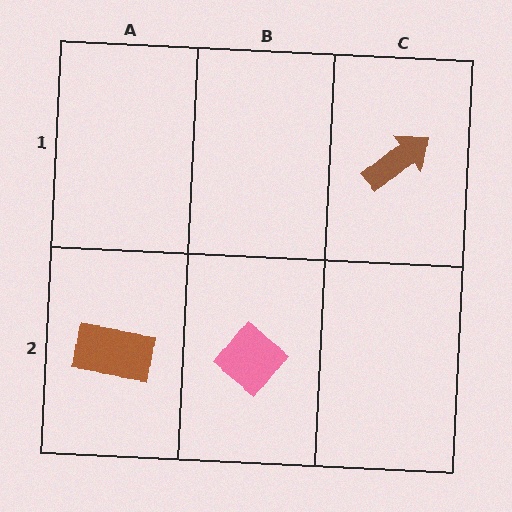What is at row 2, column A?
A brown rectangle.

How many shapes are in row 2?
2 shapes.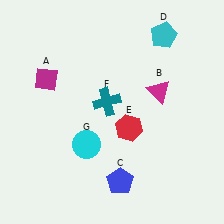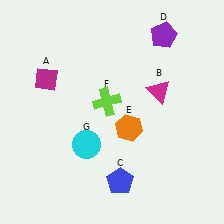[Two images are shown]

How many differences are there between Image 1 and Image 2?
There are 3 differences between the two images.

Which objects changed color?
D changed from cyan to purple. E changed from red to orange. F changed from teal to lime.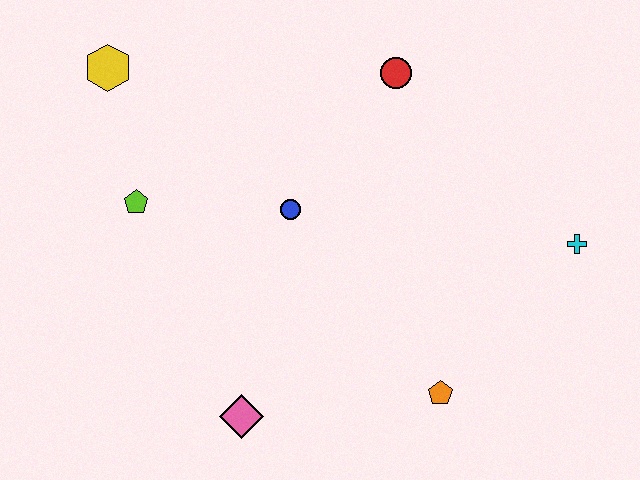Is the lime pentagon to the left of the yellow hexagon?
No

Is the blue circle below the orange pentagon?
No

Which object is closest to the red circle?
The blue circle is closest to the red circle.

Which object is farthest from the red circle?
The pink diamond is farthest from the red circle.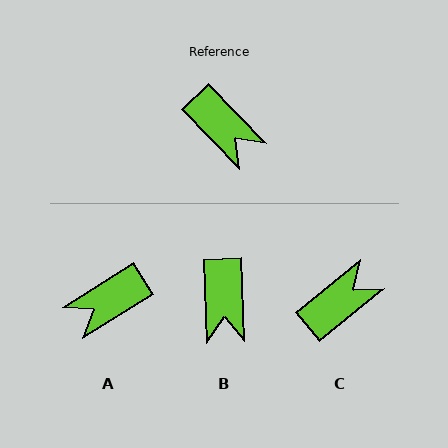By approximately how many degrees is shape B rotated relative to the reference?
Approximately 42 degrees clockwise.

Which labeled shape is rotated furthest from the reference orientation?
A, about 102 degrees away.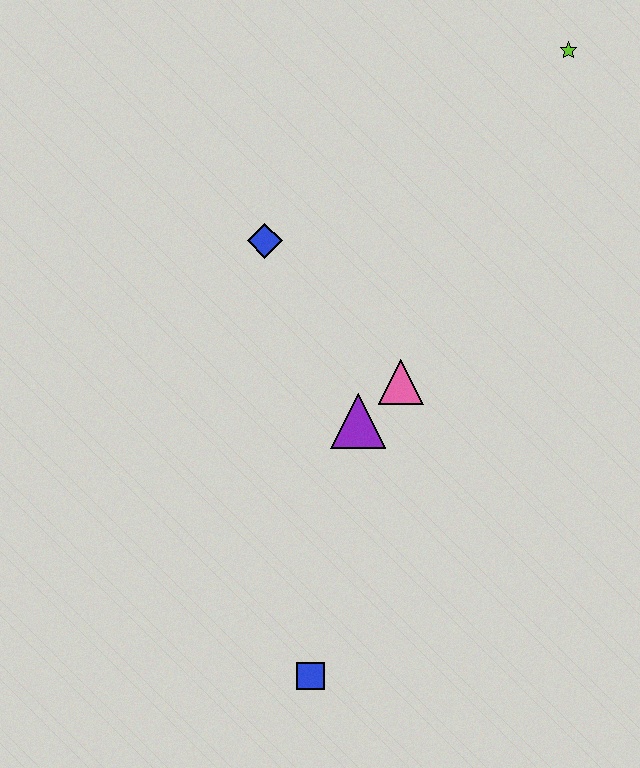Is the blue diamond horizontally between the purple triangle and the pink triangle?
No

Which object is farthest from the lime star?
The blue square is farthest from the lime star.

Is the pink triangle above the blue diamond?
No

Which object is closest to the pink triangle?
The purple triangle is closest to the pink triangle.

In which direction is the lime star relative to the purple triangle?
The lime star is above the purple triangle.